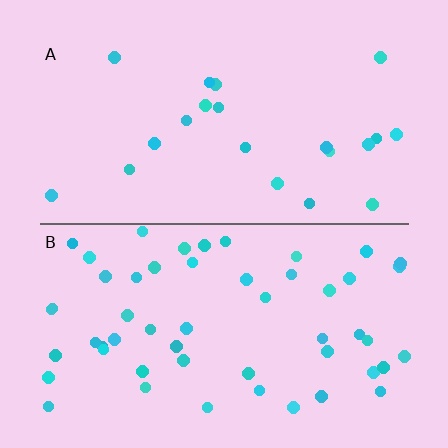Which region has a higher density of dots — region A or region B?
B (the bottom).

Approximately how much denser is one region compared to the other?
Approximately 2.5× — region B over region A.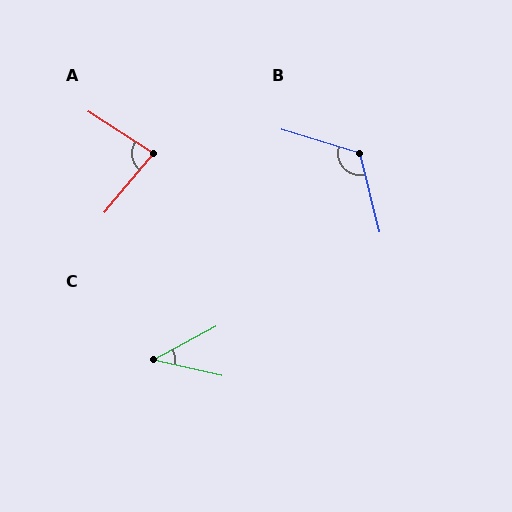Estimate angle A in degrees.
Approximately 83 degrees.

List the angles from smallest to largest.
C (41°), A (83°), B (121°).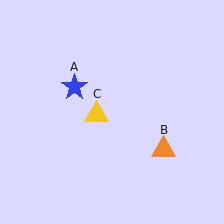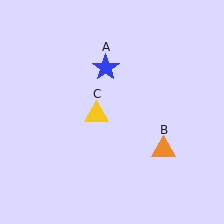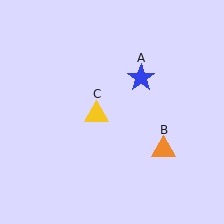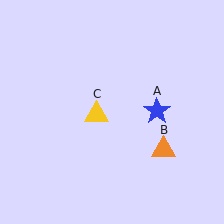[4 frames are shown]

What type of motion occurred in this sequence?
The blue star (object A) rotated clockwise around the center of the scene.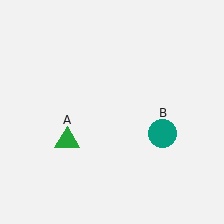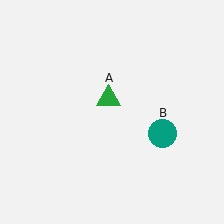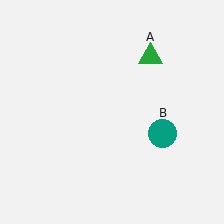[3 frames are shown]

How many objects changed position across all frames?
1 object changed position: green triangle (object A).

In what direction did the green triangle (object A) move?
The green triangle (object A) moved up and to the right.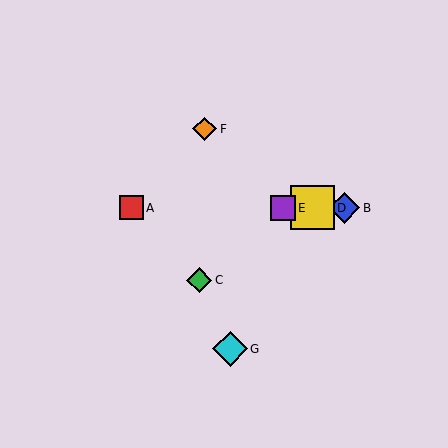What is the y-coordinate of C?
Object C is at y≈280.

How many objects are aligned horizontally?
4 objects (A, B, D, E) are aligned horizontally.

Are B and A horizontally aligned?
Yes, both are at y≈208.